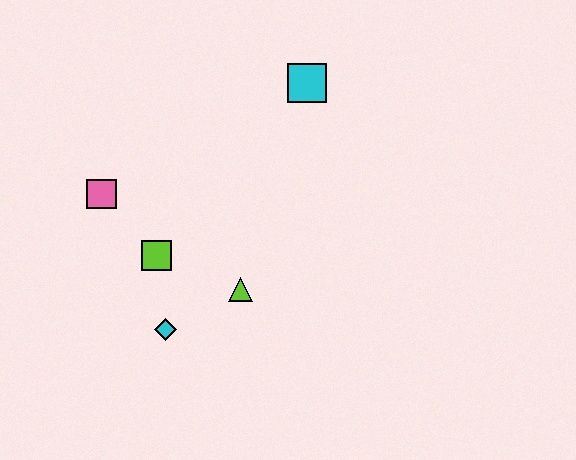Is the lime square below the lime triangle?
No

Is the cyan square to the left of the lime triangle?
No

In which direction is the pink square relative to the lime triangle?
The pink square is to the left of the lime triangle.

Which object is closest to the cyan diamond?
The lime square is closest to the cyan diamond.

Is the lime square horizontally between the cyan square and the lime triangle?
No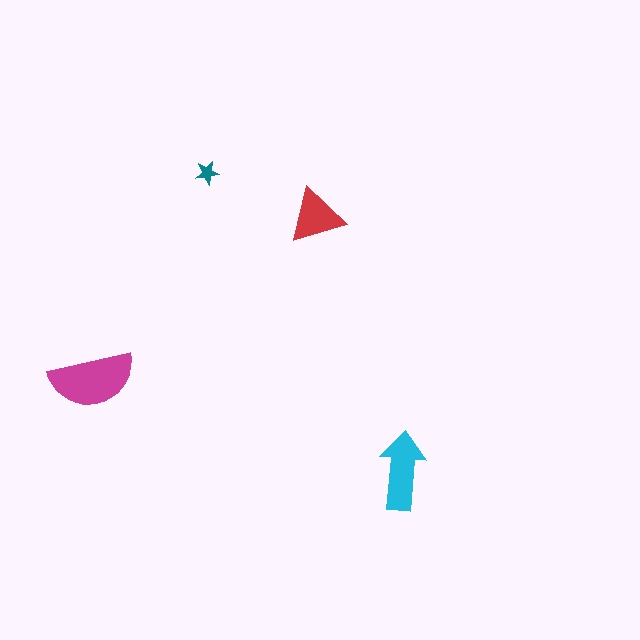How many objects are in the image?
There are 4 objects in the image.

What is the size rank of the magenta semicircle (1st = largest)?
1st.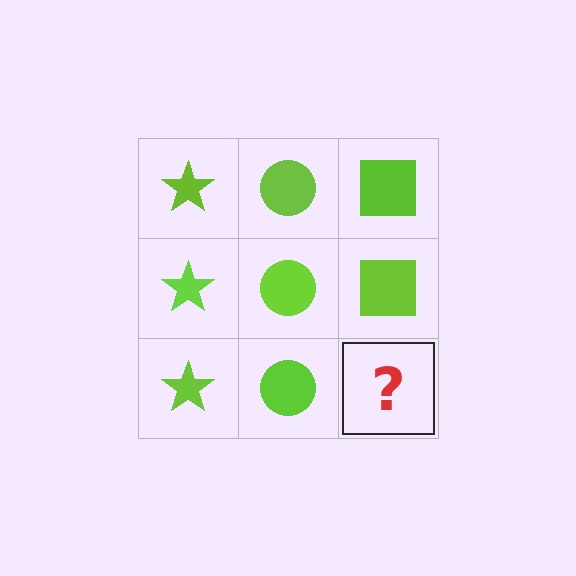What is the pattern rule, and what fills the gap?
The rule is that each column has a consistent shape. The gap should be filled with a lime square.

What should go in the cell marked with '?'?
The missing cell should contain a lime square.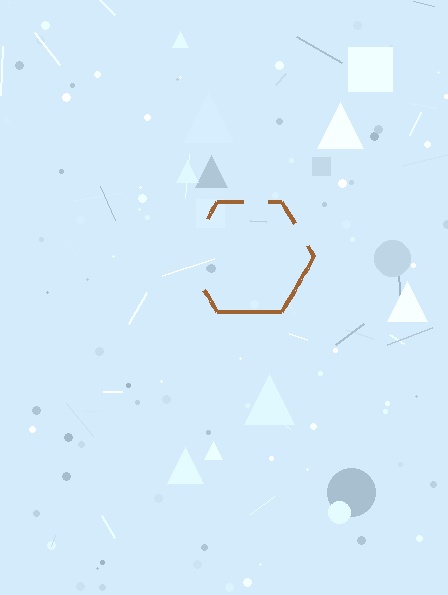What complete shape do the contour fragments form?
The contour fragments form a hexagon.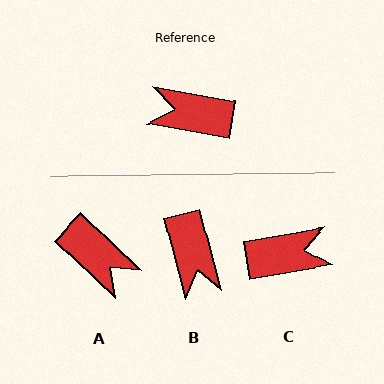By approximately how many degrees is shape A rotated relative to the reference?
Approximately 146 degrees counter-clockwise.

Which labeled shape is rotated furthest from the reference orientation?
C, about 161 degrees away.